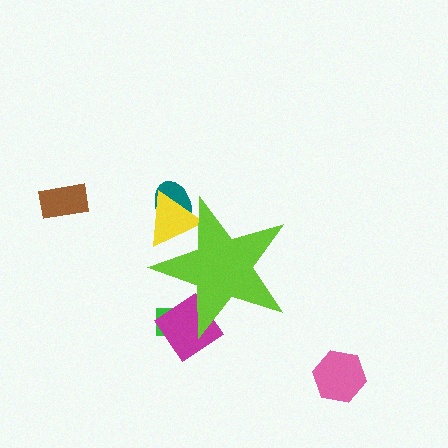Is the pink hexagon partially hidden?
No, the pink hexagon is fully visible.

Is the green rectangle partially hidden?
Yes, the green rectangle is partially hidden behind the lime star.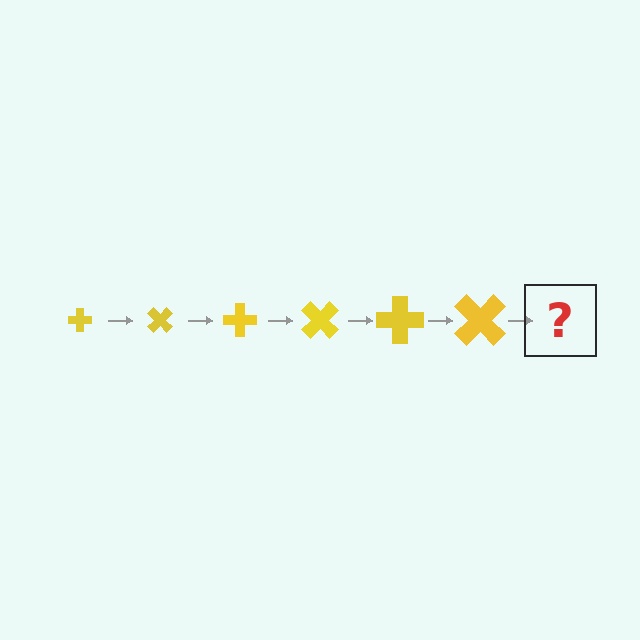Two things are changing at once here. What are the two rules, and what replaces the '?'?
The two rules are that the cross grows larger each step and it rotates 45 degrees each step. The '?' should be a cross, larger than the previous one and rotated 270 degrees from the start.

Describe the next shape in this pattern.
It should be a cross, larger than the previous one and rotated 270 degrees from the start.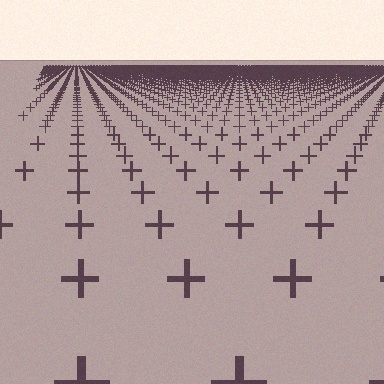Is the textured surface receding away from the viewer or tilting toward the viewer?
The surface is receding away from the viewer. Texture elements get smaller and denser toward the top.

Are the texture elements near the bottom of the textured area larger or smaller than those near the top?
Larger. Near the bottom, elements are closer to the viewer and appear at a bigger on-screen size.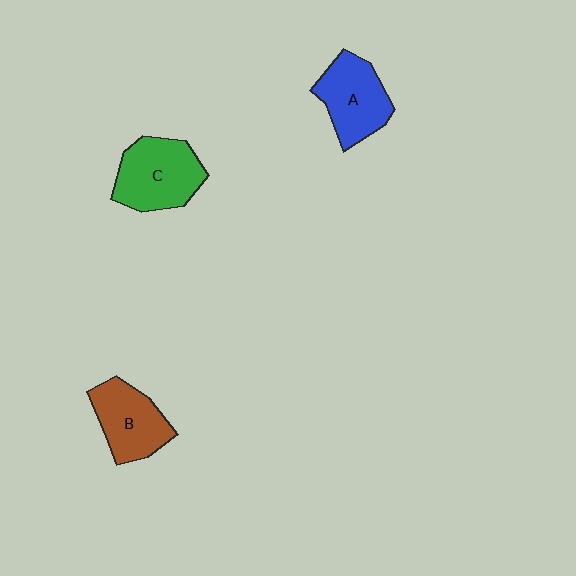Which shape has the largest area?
Shape C (green).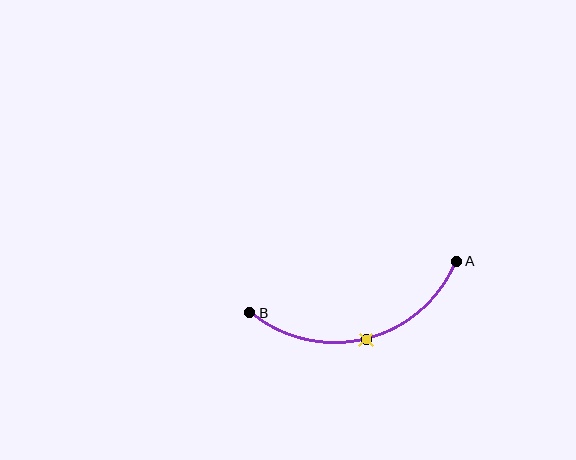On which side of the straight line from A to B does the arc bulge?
The arc bulges below the straight line connecting A and B.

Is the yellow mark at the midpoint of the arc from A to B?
Yes. The yellow mark lies on the arc at equal arc-length from both A and B — it is the arc midpoint.